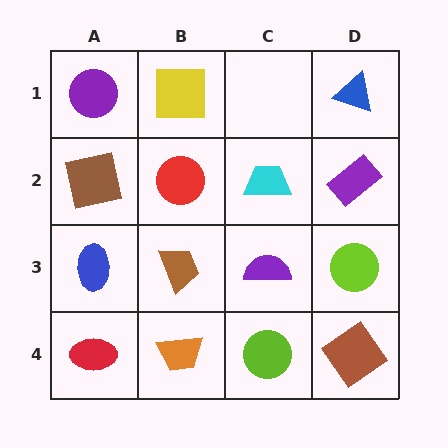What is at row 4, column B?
An orange trapezoid.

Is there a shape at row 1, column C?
No, that cell is empty.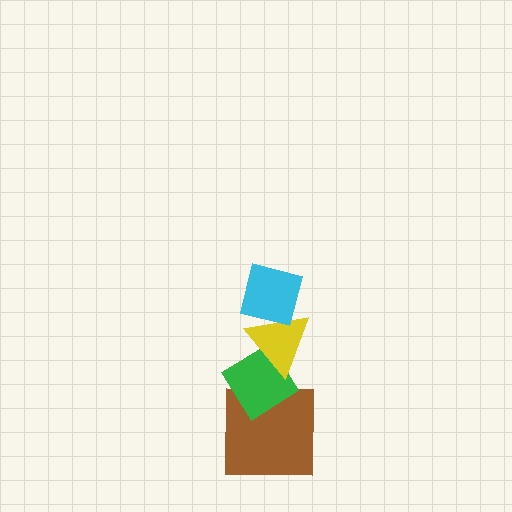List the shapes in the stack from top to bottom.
From top to bottom: the cyan square, the yellow triangle, the green diamond, the brown square.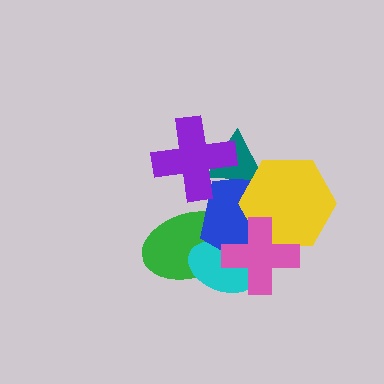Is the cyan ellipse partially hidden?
Yes, it is partially covered by another shape.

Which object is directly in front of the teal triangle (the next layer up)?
The yellow hexagon is directly in front of the teal triangle.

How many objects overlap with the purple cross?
2 objects overlap with the purple cross.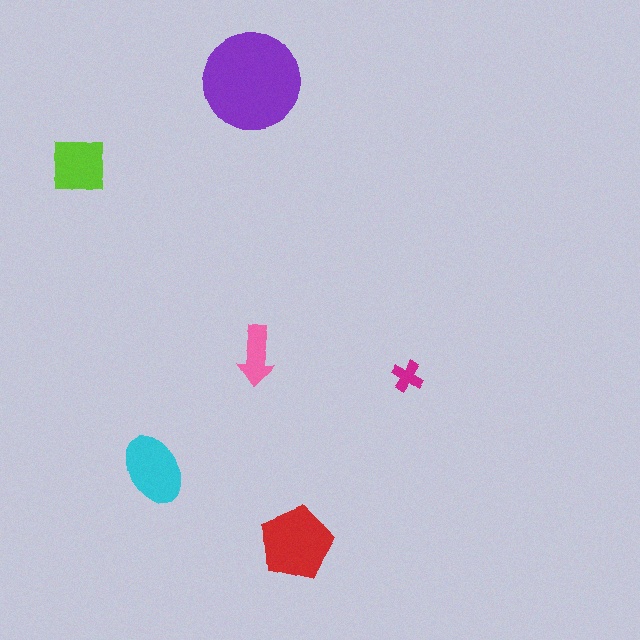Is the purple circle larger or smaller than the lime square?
Larger.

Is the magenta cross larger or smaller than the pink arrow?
Smaller.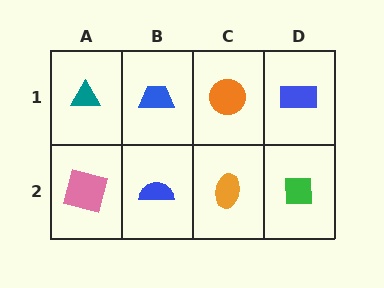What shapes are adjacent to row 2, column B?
A blue trapezoid (row 1, column B), a pink square (row 2, column A), an orange ellipse (row 2, column C).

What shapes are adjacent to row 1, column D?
A green square (row 2, column D), an orange circle (row 1, column C).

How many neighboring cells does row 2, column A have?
2.